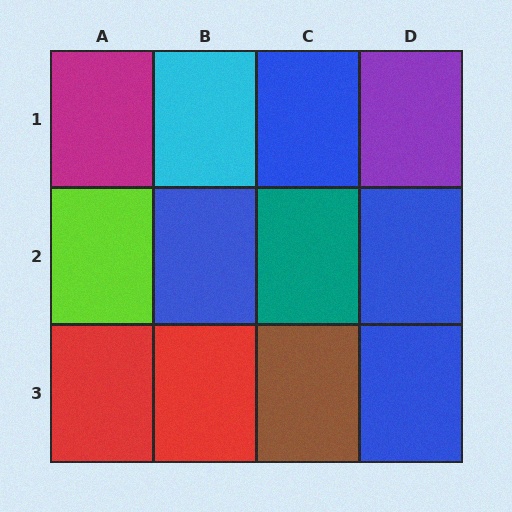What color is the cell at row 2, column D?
Blue.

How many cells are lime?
1 cell is lime.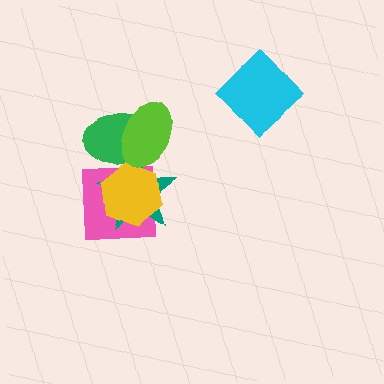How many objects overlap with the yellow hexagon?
3 objects overlap with the yellow hexagon.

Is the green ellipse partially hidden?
Yes, it is partially covered by another shape.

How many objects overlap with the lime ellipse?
2 objects overlap with the lime ellipse.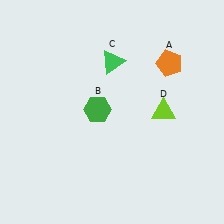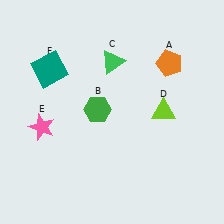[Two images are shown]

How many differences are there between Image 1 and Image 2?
There are 2 differences between the two images.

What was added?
A pink star (E), a teal square (F) were added in Image 2.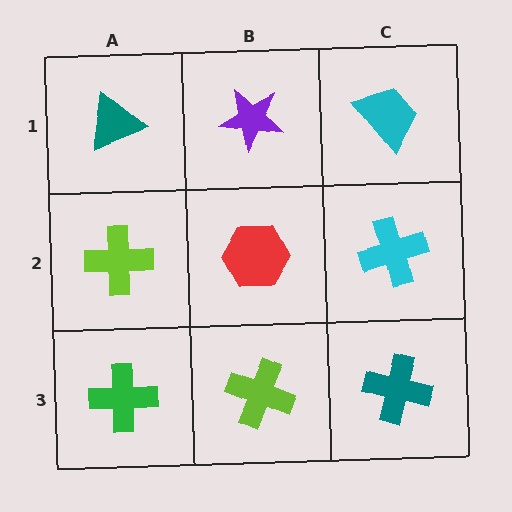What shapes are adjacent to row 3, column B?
A red hexagon (row 2, column B), a green cross (row 3, column A), a teal cross (row 3, column C).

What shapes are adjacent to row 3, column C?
A cyan cross (row 2, column C), a lime cross (row 3, column B).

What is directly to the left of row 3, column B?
A green cross.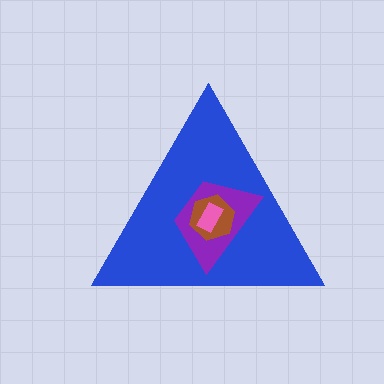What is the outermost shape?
The blue triangle.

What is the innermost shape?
The pink rectangle.